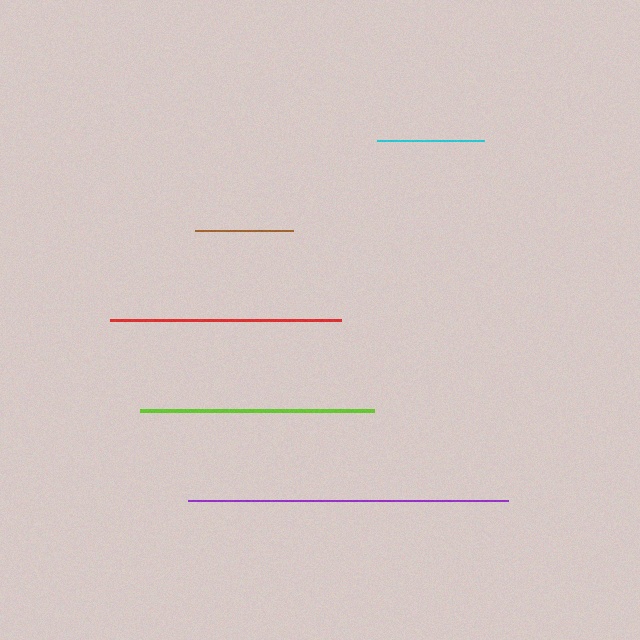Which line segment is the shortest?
The brown line is the shortest at approximately 98 pixels.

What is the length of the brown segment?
The brown segment is approximately 98 pixels long.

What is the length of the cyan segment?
The cyan segment is approximately 107 pixels long.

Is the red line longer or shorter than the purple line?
The purple line is longer than the red line.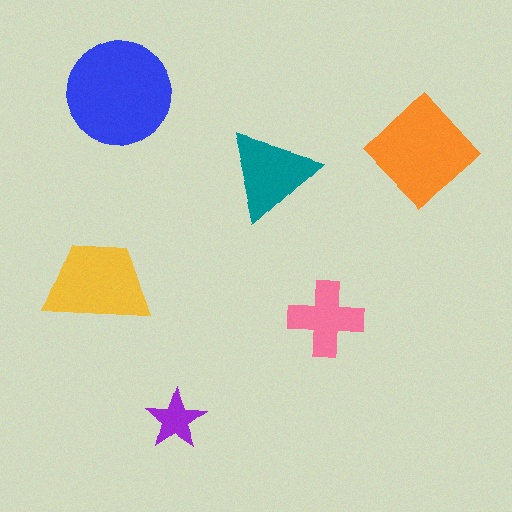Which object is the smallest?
The purple star.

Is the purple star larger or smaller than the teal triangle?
Smaller.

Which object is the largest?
The blue circle.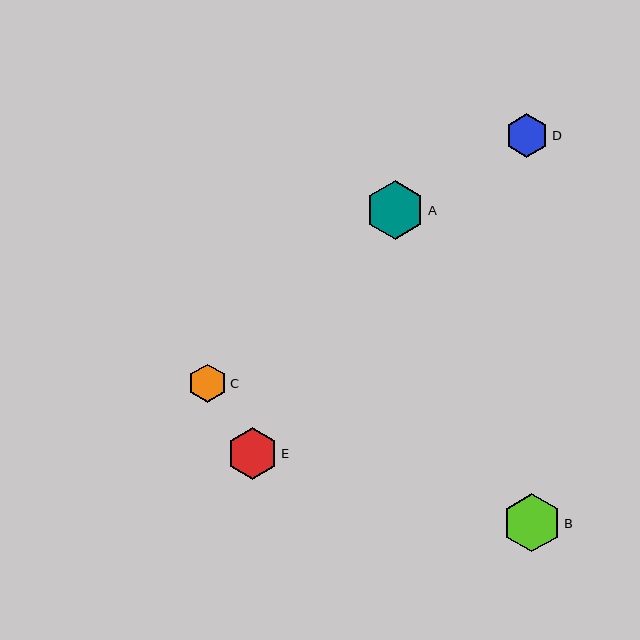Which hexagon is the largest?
Hexagon A is the largest with a size of approximately 59 pixels.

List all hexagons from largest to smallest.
From largest to smallest: A, B, E, D, C.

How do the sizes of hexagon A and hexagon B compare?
Hexagon A and hexagon B are approximately the same size.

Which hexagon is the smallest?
Hexagon C is the smallest with a size of approximately 38 pixels.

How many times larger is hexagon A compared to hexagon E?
Hexagon A is approximately 1.1 times the size of hexagon E.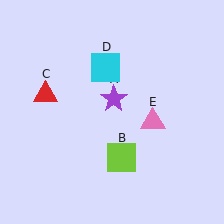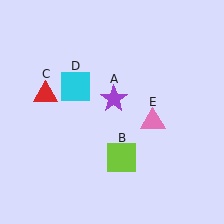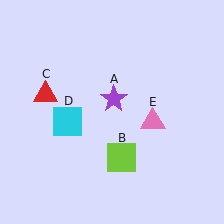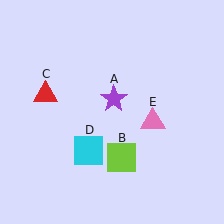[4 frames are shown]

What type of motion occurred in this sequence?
The cyan square (object D) rotated counterclockwise around the center of the scene.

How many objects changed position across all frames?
1 object changed position: cyan square (object D).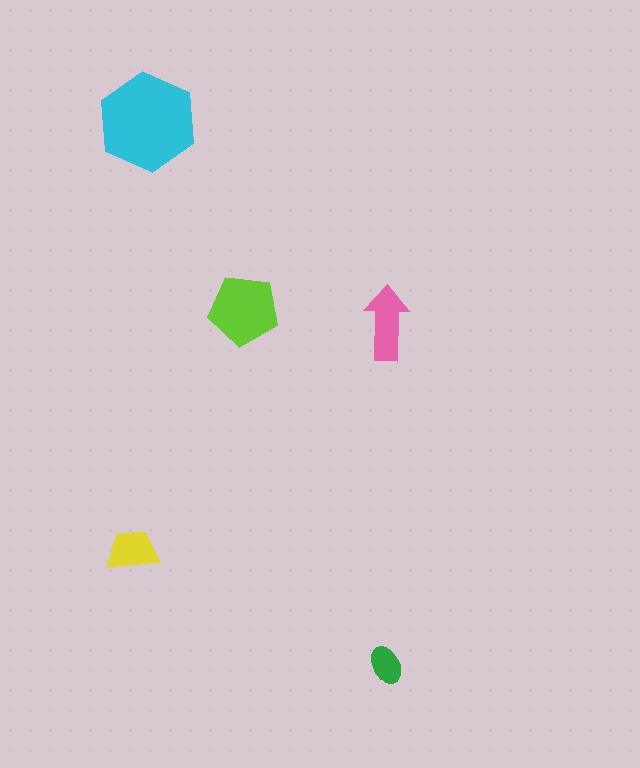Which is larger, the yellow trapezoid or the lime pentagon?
The lime pentagon.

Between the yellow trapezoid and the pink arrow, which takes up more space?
The pink arrow.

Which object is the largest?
The cyan hexagon.